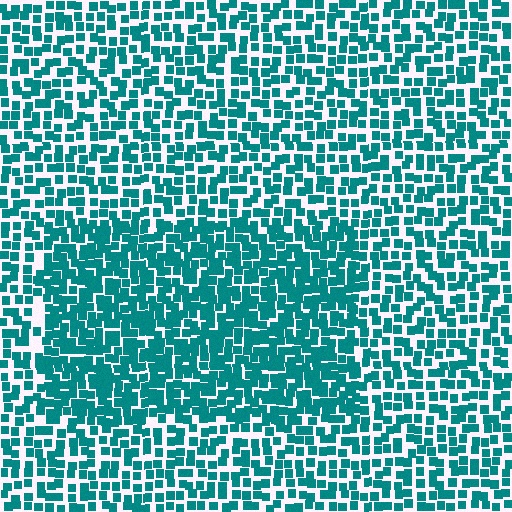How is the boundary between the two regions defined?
The boundary is defined by a change in element density (approximately 1.6x ratio). All elements are the same color, size, and shape.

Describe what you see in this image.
The image contains small teal elements arranged at two different densities. A rectangle-shaped region is visible where the elements are more densely packed than the surrounding area.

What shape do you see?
I see a rectangle.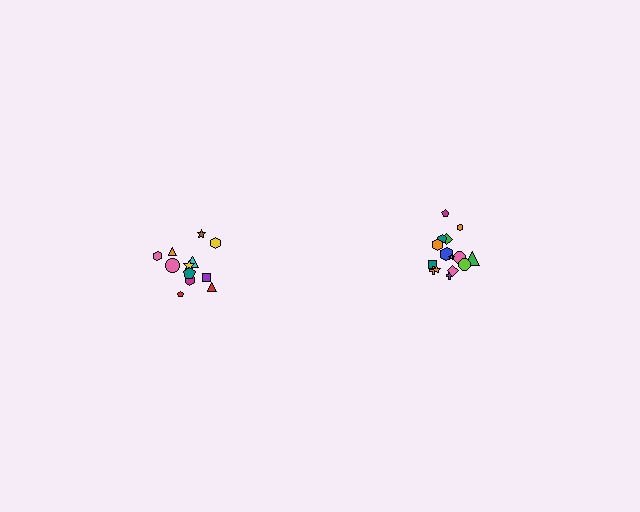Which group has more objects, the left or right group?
The right group.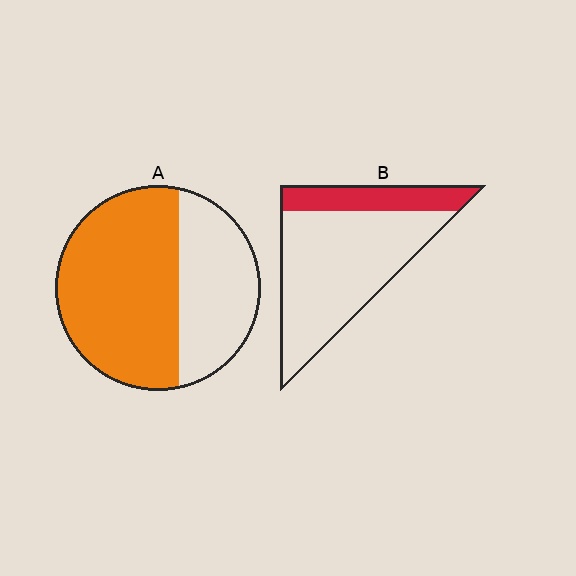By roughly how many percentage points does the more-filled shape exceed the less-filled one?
By roughly 40 percentage points (A over B).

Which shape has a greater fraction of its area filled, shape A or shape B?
Shape A.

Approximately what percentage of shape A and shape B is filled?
A is approximately 65% and B is approximately 25%.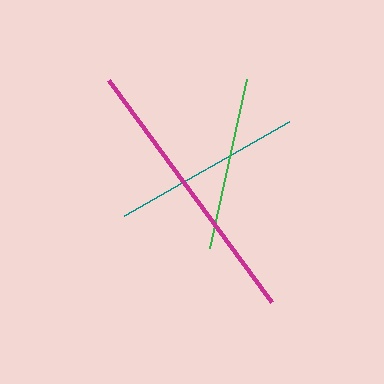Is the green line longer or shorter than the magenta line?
The magenta line is longer than the green line.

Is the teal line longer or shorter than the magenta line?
The magenta line is longer than the teal line.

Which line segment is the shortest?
The green line is the shortest at approximately 173 pixels.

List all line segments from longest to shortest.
From longest to shortest: magenta, teal, green.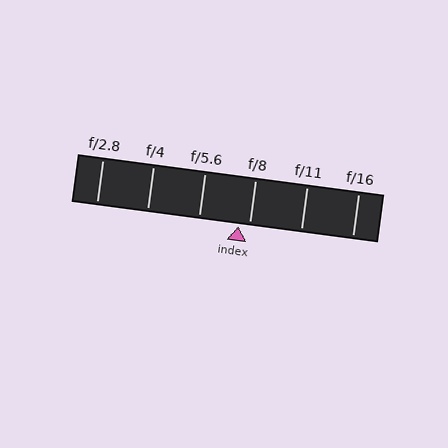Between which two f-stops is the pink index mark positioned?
The index mark is between f/5.6 and f/8.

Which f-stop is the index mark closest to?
The index mark is closest to f/8.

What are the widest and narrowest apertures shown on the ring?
The widest aperture shown is f/2.8 and the narrowest is f/16.